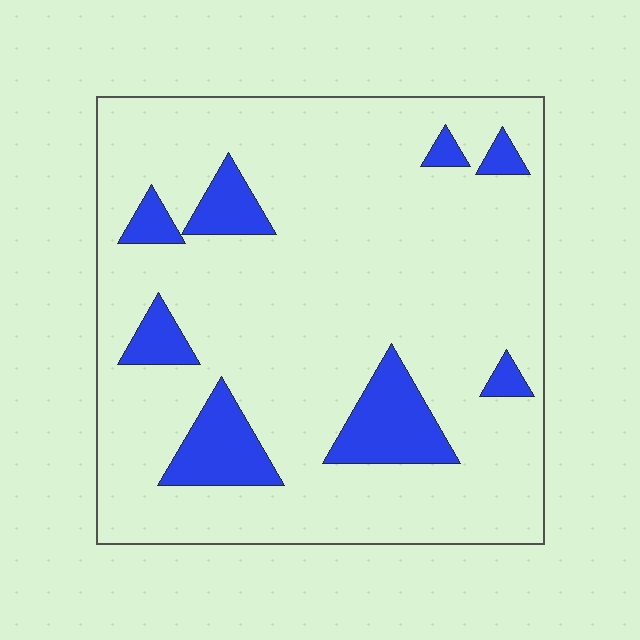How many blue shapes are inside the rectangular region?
8.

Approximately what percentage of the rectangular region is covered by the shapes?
Approximately 15%.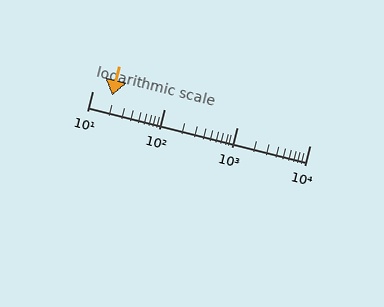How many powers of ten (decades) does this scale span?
The scale spans 3 decades, from 10 to 10000.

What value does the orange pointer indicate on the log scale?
The pointer indicates approximately 19.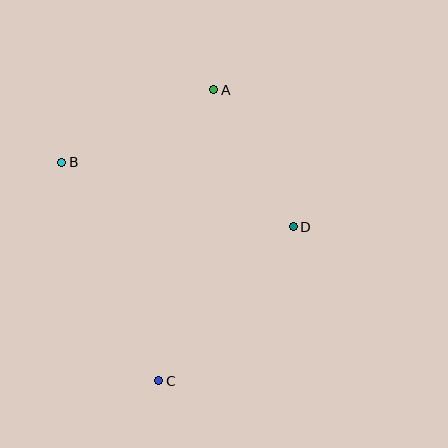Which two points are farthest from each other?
Points A and C are farthest from each other.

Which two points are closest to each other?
Points A and D are closest to each other.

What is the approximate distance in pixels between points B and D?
The distance between B and D is approximately 241 pixels.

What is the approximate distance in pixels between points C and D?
The distance between C and D is approximately 205 pixels.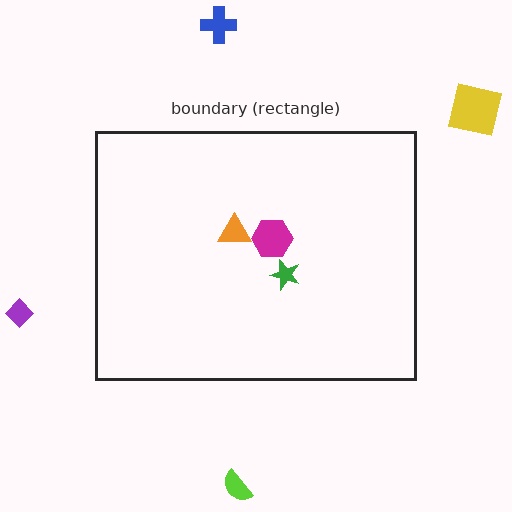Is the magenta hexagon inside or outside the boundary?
Inside.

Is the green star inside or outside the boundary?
Inside.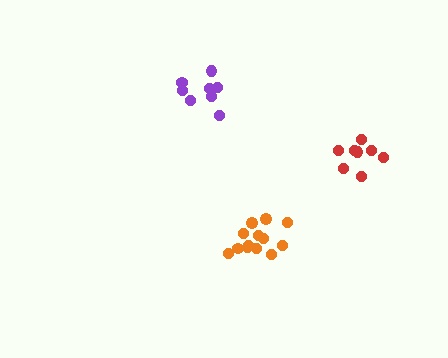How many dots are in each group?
Group 1: 8 dots, Group 2: 13 dots, Group 3: 8 dots (29 total).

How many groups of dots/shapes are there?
There are 3 groups.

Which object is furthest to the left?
The purple cluster is leftmost.